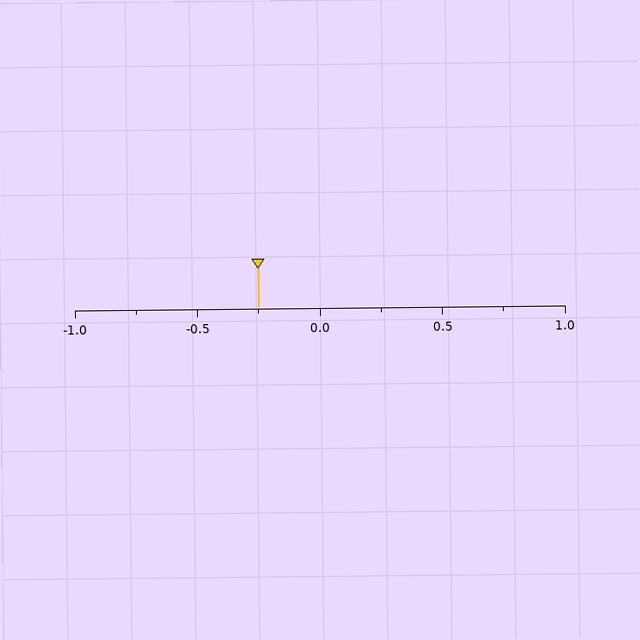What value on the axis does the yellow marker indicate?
The marker indicates approximately -0.25.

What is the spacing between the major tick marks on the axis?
The major ticks are spaced 0.5 apart.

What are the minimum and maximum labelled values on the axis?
The axis runs from -1.0 to 1.0.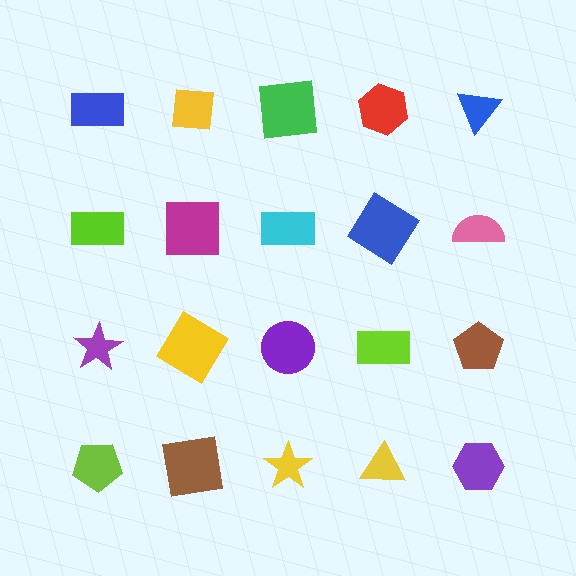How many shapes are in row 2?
5 shapes.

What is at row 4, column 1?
A lime pentagon.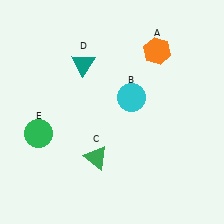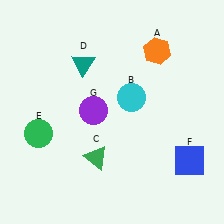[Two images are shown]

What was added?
A blue square (F), a purple circle (G) were added in Image 2.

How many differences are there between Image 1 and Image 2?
There are 2 differences between the two images.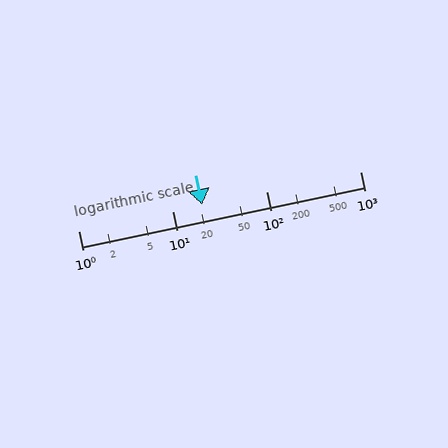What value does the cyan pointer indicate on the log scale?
The pointer indicates approximately 21.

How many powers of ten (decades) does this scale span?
The scale spans 3 decades, from 1 to 1000.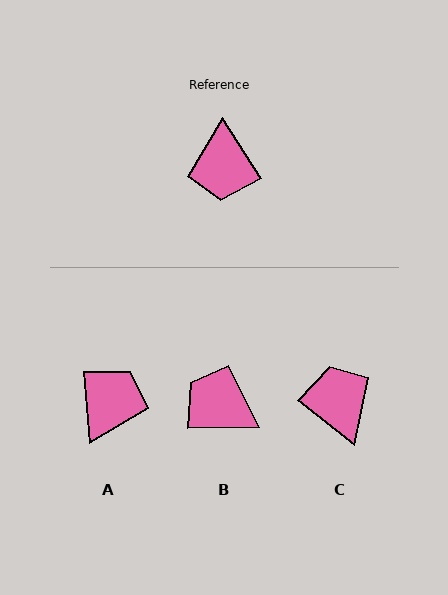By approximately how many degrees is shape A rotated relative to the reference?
Approximately 152 degrees counter-clockwise.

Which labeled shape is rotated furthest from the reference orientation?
C, about 161 degrees away.